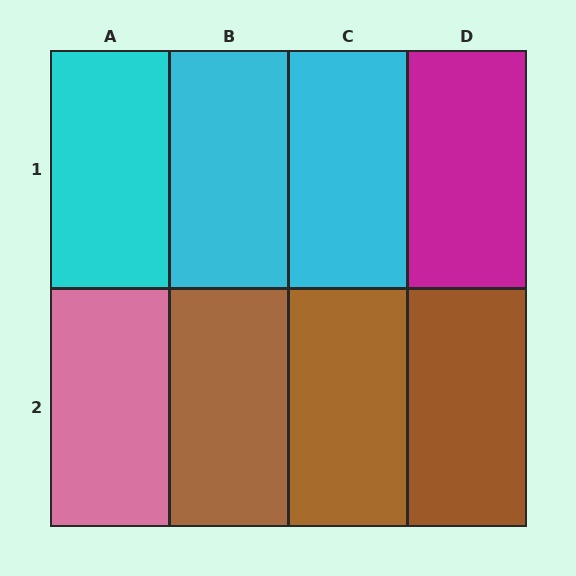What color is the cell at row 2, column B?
Brown.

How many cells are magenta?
1 cell is magenta.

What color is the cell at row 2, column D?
Brown.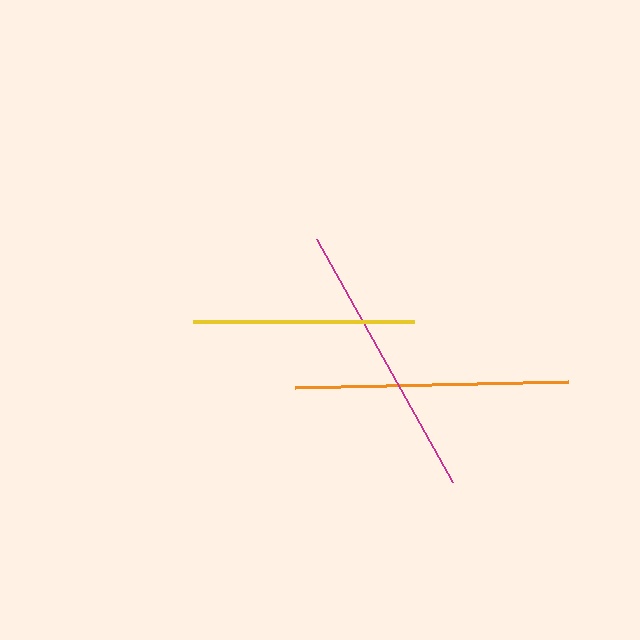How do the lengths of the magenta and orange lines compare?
The magenta and orange lines are approximately the same length.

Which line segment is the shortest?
The yellow line is the shortest at approximately 221 pixels.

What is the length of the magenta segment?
The magenta segment is approximately 279 pixels long.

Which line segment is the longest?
The magenta line is the longest at approximately 279 pixels.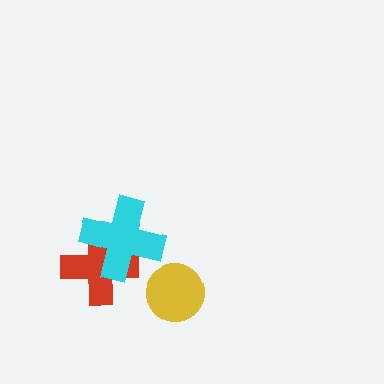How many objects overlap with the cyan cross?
1 object overlaps with the cyan cross.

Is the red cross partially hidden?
Yes, it is partially covered by another shape.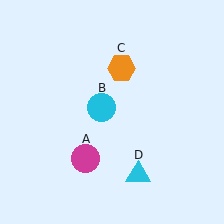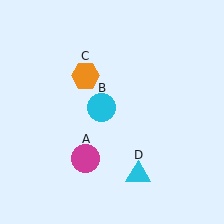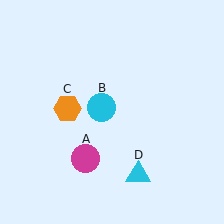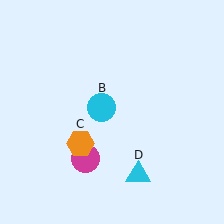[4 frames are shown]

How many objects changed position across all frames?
1 object changed position: orange hexagon (object C).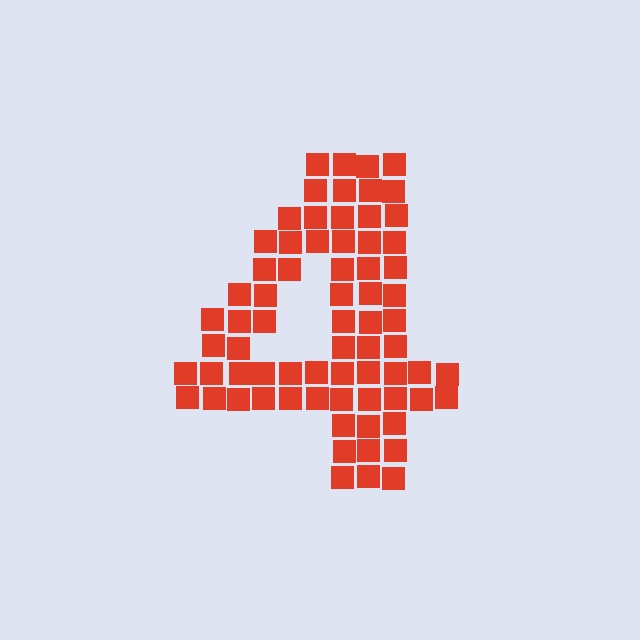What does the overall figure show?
The overall figure shows the digit 4.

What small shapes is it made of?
It is made of small squares.